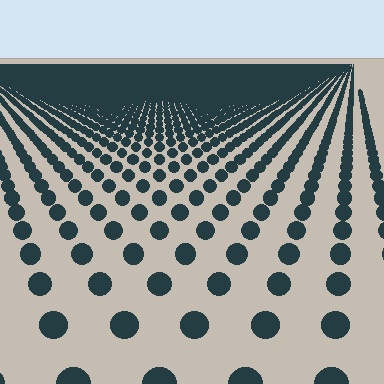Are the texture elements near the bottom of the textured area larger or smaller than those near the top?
Larger. Near the bottom, elements are closer to the viewer and appear at a bigger on-screen size.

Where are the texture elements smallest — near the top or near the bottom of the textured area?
Near the top.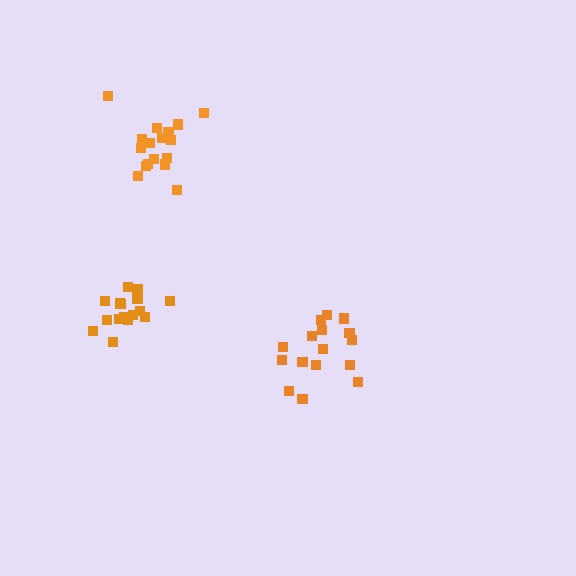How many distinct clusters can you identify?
There are 3 distinct clusters.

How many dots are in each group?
Group 1: 16 dots, Group 2: 16 dots, Group 3: 17 dots (49 total).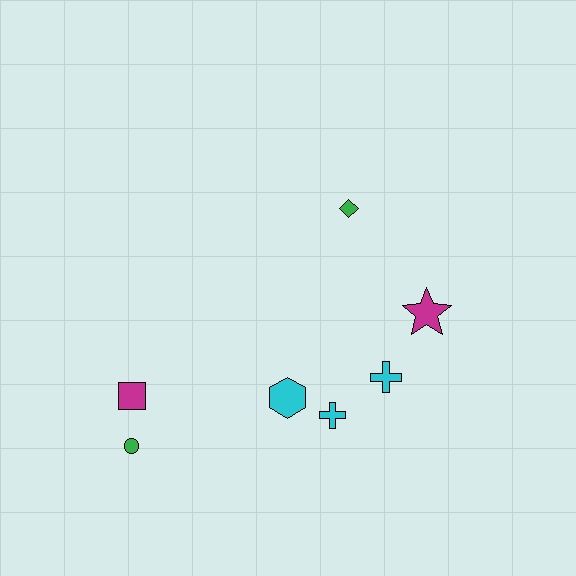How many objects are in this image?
There are 7 objects.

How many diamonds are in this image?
There is 1 diamond.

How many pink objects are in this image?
There are no pink objects.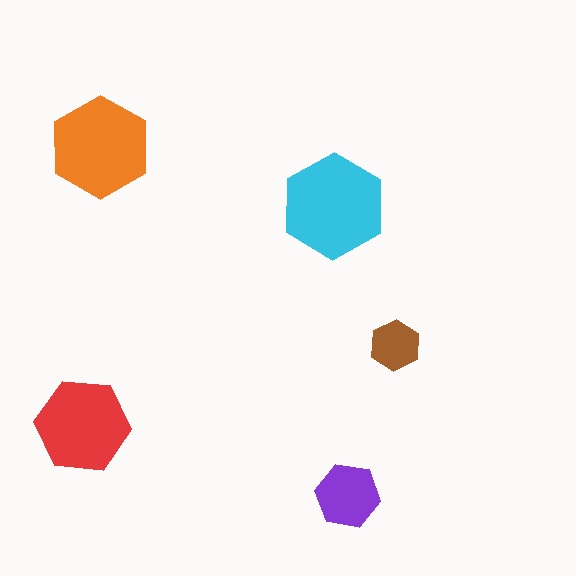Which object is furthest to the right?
The brown hexagon is rightmost.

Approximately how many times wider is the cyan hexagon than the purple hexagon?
About 1.5 times wider.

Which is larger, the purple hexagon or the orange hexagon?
The orange one.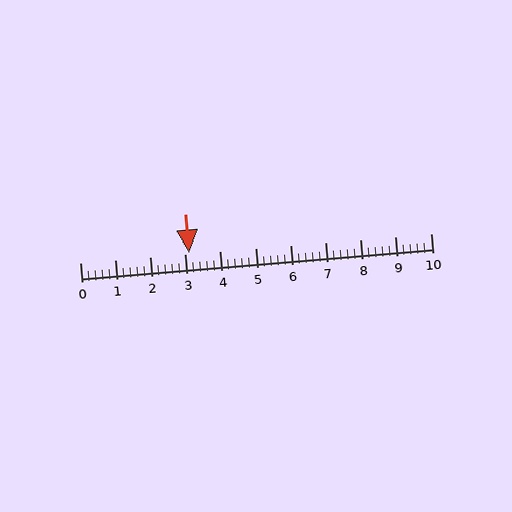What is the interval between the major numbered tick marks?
The major tick marks are spaced 1 units apart.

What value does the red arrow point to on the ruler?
The red arrow points to approximately 3.1.